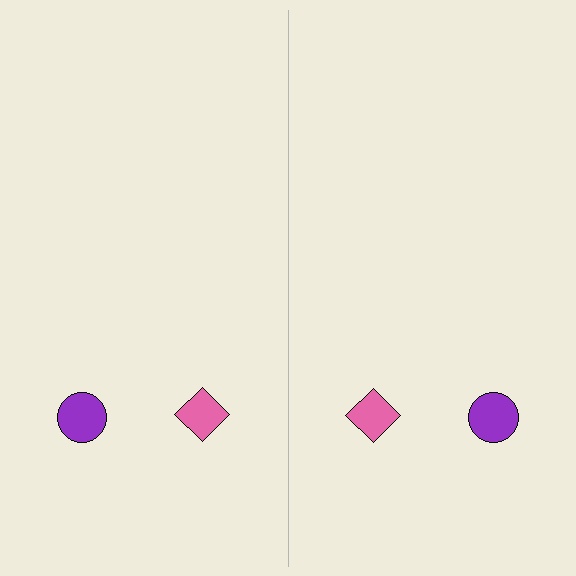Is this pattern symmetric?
Yes, this pattern has bilateral (reflection) symmetry.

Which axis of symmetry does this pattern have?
The pattern has a vertical axis of symmetry running through the center of the image.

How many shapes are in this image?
There are 4 shapes in this image.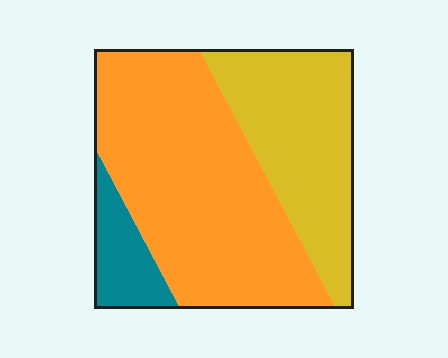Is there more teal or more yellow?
Yellow.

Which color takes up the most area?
Orange, at roughly 55%.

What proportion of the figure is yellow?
Yellow takes up about one third (1/3) of the figure.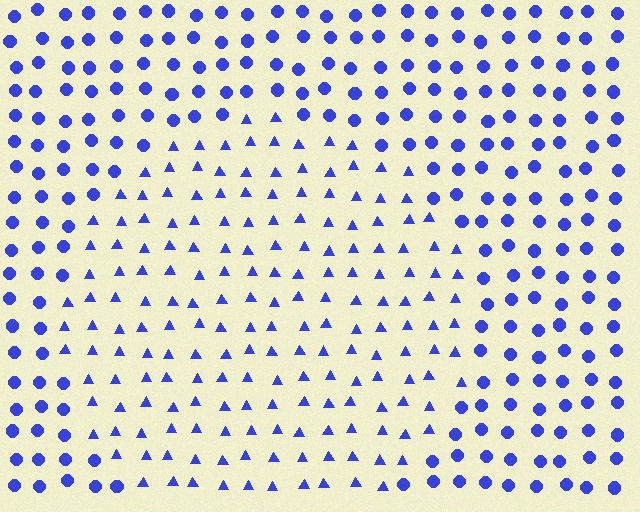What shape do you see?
I see a circle.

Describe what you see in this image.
The image is filled with small blue elements arranged in a uniform grid. A circle-shaped region contains triangles, while the surrounding area contains circles. The boundary is defined purely by the change in element shape.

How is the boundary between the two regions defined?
The boundary is defined by a change in element shape: triangles inside vs. circles outside. All elements share the same color and spacing.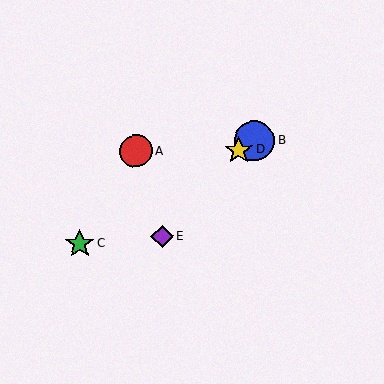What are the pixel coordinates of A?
Object A is at (136, 151).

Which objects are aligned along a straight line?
Objects B, C, D are aligned along a straight line.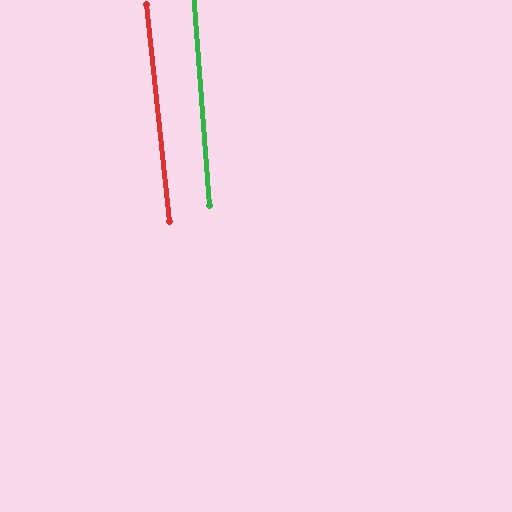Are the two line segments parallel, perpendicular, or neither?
Parallel — their directions differ by only 1.6°.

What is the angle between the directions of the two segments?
Approximately 2 degrees.